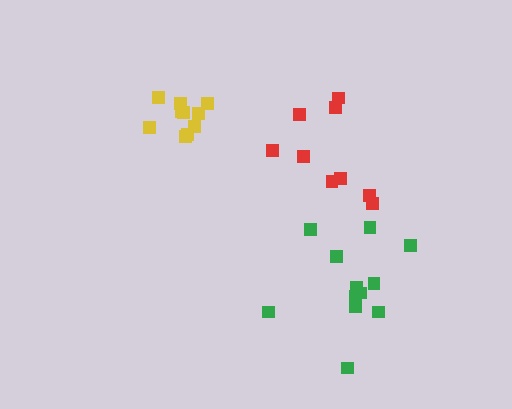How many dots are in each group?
Group 1: 10 dots, Group 2: 9 dots, Group 3: 12 dots (31 total).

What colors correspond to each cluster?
The clusters are colored: yellow, red, green.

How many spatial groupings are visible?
There are 3 spatial groupings.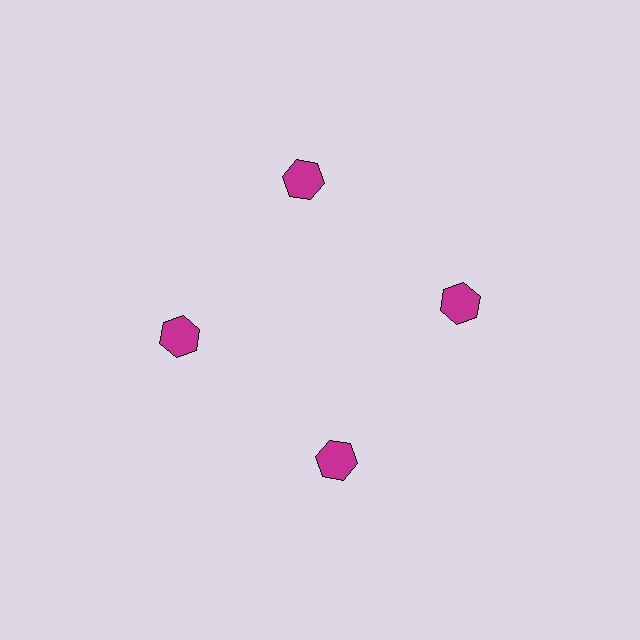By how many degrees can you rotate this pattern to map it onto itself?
The pattern maps onto itself every 90 degrees of rotation.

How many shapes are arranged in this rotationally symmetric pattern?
There are 4 shapes, arranged in 4 groups of 1.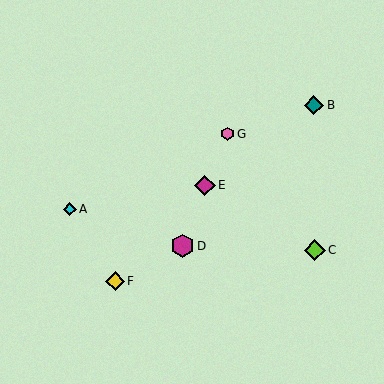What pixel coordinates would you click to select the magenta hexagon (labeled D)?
Click at (182, 246) to select the magenta hexagon D.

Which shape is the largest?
The magenta hexagon (labeled D) is the largest.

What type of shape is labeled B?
Shape B is a teal diamond.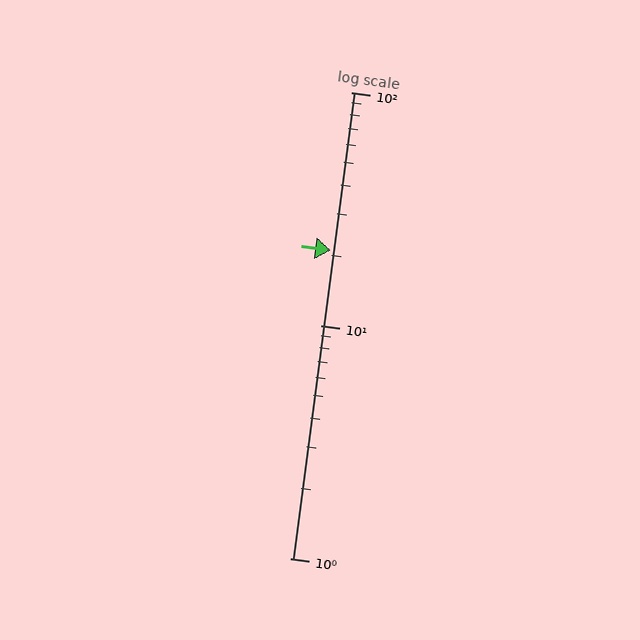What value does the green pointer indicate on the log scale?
The pointer indicates approximately 21.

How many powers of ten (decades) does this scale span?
The scale spans 2 decades, from 1 to 100.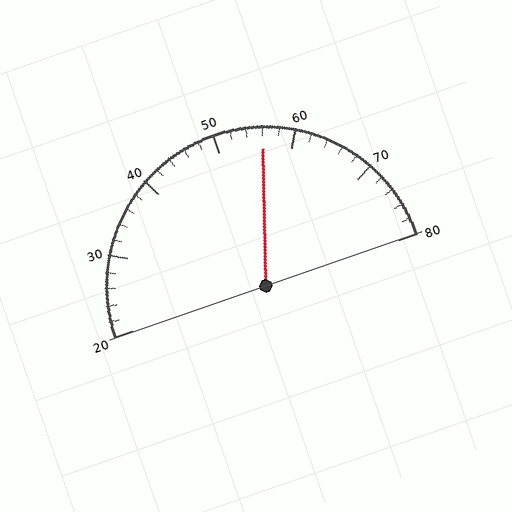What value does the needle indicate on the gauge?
The needle indicates approximately 56.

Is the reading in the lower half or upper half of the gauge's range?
The reading is in the upper half of the range (20 to 80).